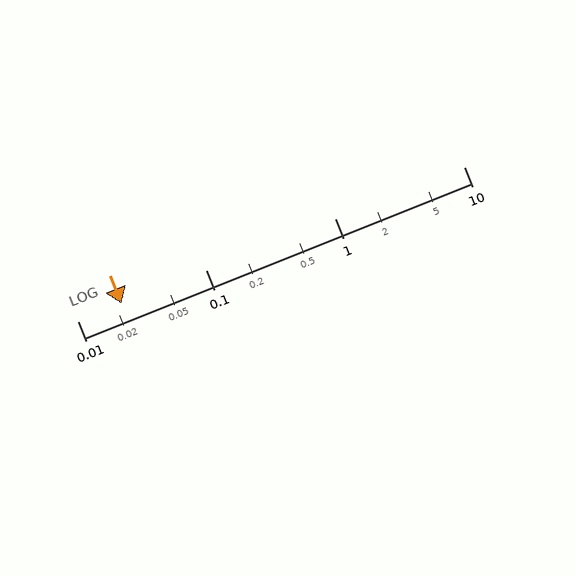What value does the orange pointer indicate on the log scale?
The pointer indicates approximately 0.022.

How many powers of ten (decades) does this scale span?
The scale spans 3 decades, from 0.01 to 10.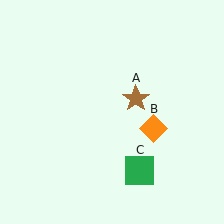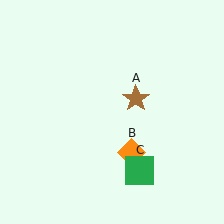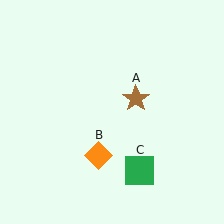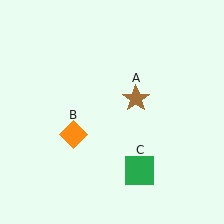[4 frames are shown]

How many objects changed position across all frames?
1 object changed position: orange diamond (object B).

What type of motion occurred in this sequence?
The orange diamond (object B) rotated clockwise around the center of the scene.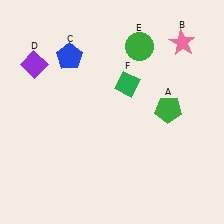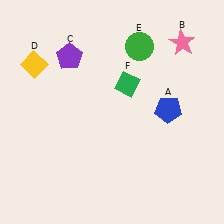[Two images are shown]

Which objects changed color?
A changed from green to blue. C changed from blue to purple. D changed from purple to yellow.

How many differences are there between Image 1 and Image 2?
There are 3 differences between the two images.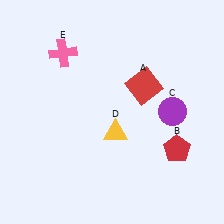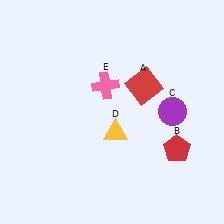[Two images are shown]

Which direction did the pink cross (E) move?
The pink cross (E) moved right.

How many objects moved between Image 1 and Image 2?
1 object moved between the two images.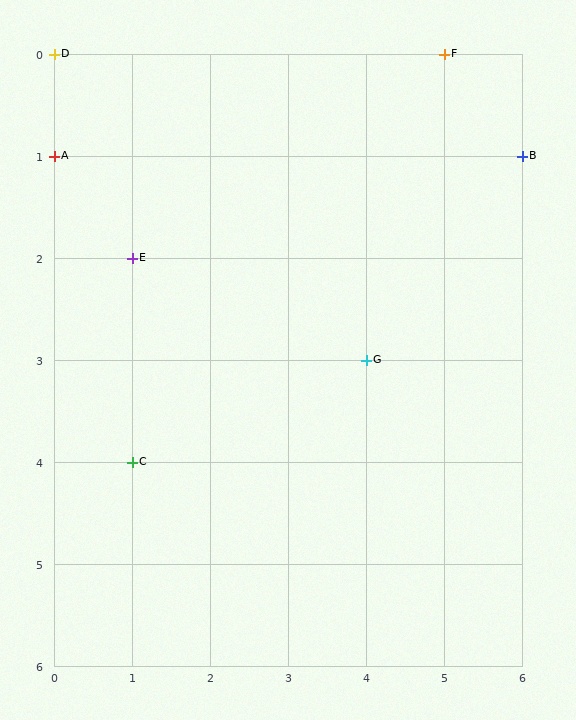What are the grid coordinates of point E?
Point E is at grid coordinates (1, 2).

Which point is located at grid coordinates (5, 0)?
Point F is at (5, 0).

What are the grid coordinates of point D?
Point D is at grid coordinates (0, 0).